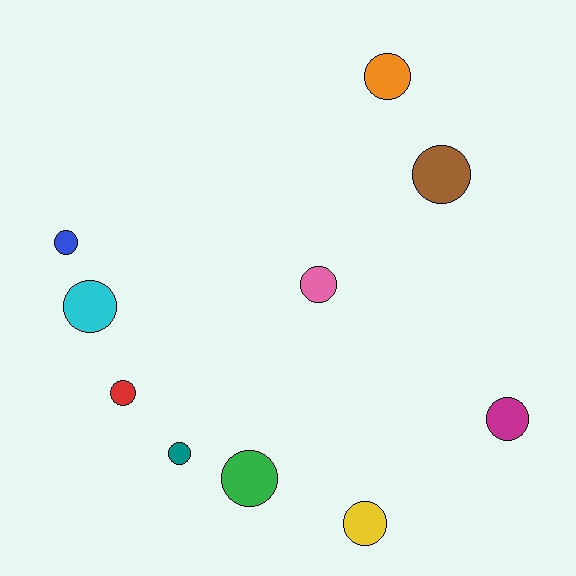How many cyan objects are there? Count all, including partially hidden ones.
There is 1 cyan object.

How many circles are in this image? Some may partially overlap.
There are 10 circles.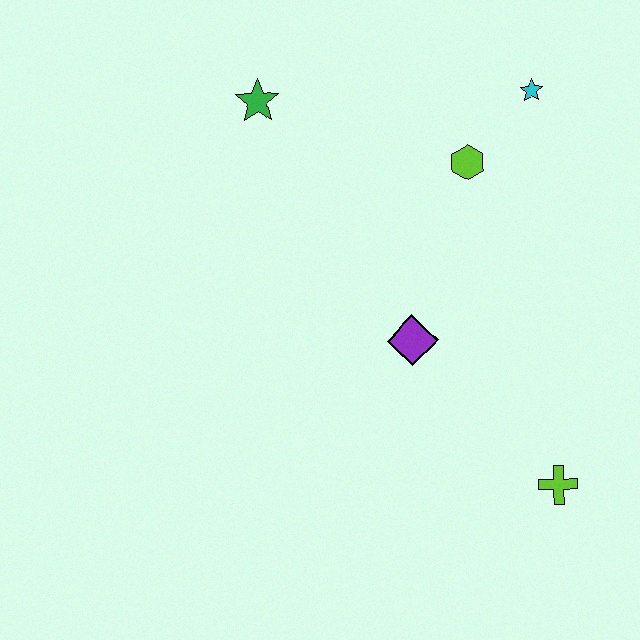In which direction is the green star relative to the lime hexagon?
The green star is to the left of the lime hexagon.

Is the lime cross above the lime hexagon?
No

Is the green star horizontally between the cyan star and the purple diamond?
No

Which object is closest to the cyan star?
The lime hexagon is closest to the cyan star.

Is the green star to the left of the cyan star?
Yes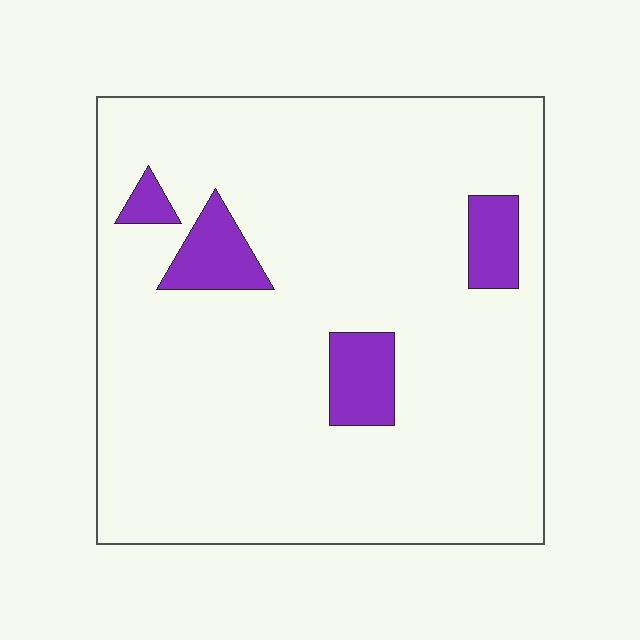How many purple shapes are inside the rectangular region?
4.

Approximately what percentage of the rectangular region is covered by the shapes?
Approximately 10%.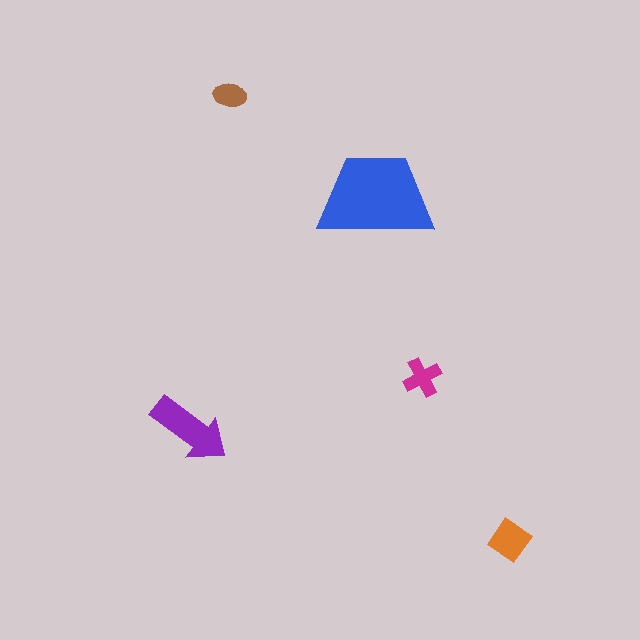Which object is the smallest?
The brown ellipse.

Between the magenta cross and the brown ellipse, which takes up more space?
The magenta cross.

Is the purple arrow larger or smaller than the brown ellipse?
Larger.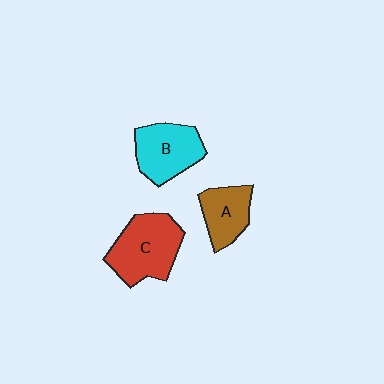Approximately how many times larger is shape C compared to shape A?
Approximately 1.6 times.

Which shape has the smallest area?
Shape A (brown).